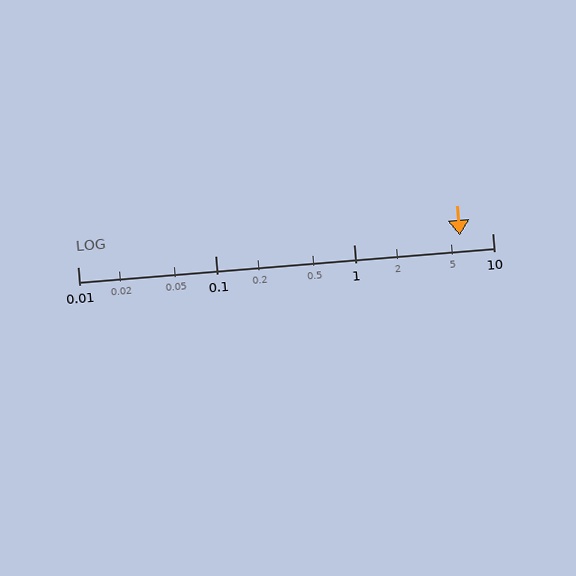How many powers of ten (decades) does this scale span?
The scale spans 3 decades, from 0.01 to 10.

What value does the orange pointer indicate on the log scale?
The pointer indicates approximately 5.8.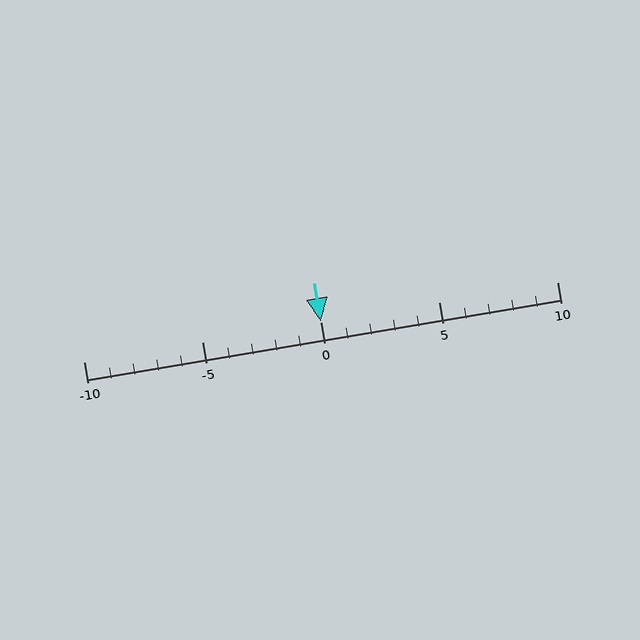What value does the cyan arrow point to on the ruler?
The cyan arrow points to approximately 0.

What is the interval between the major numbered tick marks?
The major tick marks are spaced 5 units apart.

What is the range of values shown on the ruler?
The ruler shows values from -10 to 10.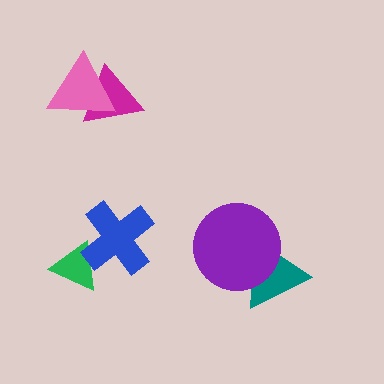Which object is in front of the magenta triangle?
The pink triangle is in front of the magenta triangle.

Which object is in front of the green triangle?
The blue cross is in front of the green triangle.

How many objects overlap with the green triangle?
1 object overlaps with the green triangle.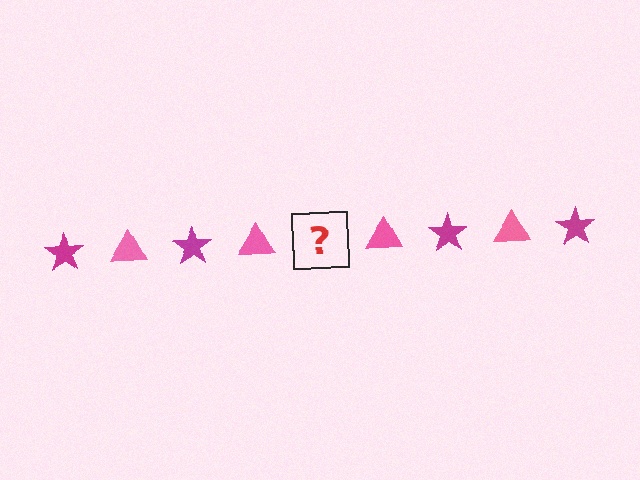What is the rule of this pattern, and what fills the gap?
The rule is that the pattern alternates between magenta star and pink triangle. The gap should be filled with a magenta star.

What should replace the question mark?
The question mark should be replaced with a magenta star.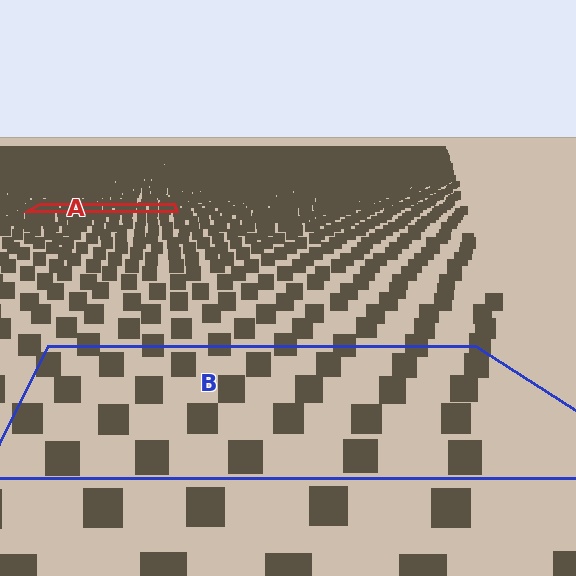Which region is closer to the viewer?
Region B is closer. The texture elements there are larger and more spread out.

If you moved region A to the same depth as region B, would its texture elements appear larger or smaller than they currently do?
They would appear larger. At a closer depth, the same texture elements are projected at a bigger on-screen size.